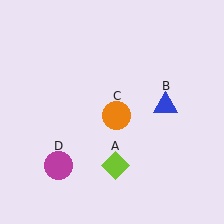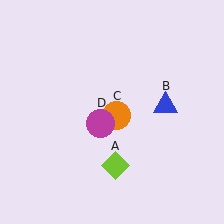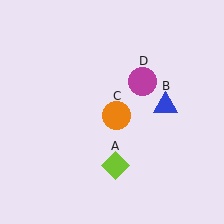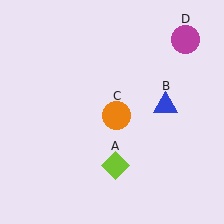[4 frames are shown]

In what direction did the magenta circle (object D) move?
The magenta circle (object D) moved up and to the right.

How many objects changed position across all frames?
1 object changed position: magenta circle (object D).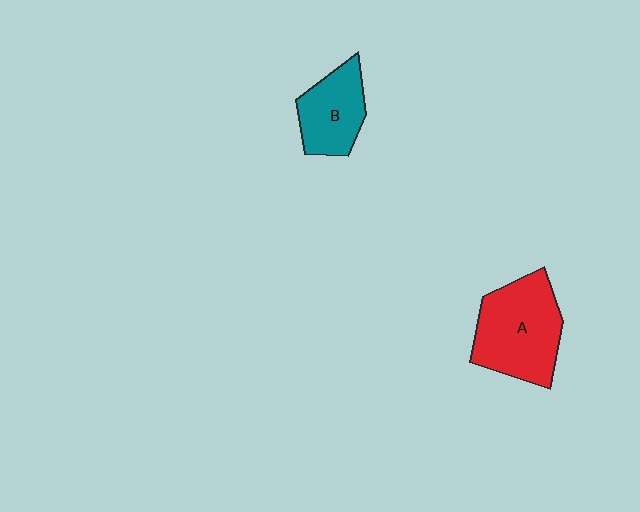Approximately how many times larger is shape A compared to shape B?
Approximately 1.5 times.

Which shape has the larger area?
Shape A (red).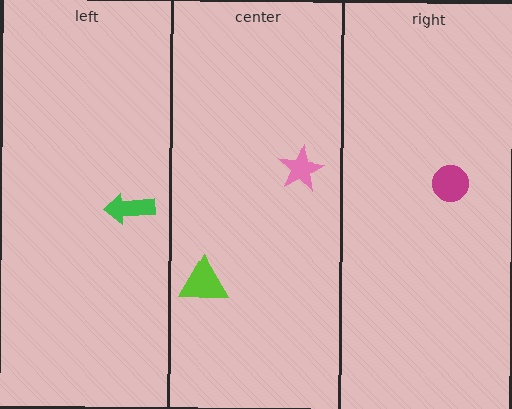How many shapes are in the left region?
1.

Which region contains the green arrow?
The left region.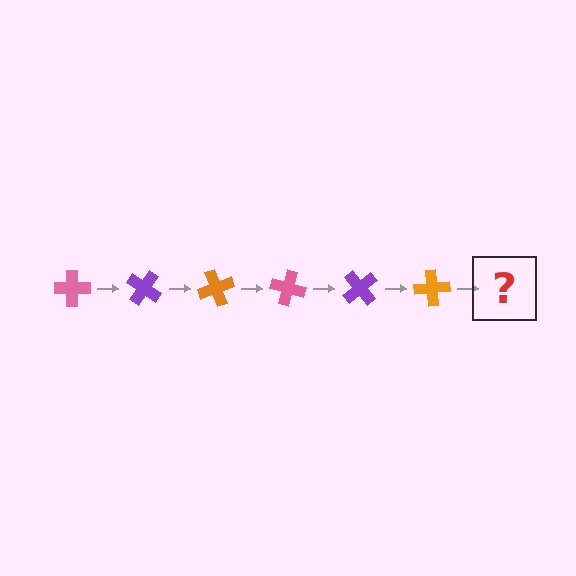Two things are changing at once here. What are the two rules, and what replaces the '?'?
The two rules are that it rotates 35 degrees each step and the color cycles through pink, purple, and orange. The '?' should be a pink cross, rotated 210 degrees from the start.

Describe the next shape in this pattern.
It should be a pink cross, rotated 210 degrees from the start.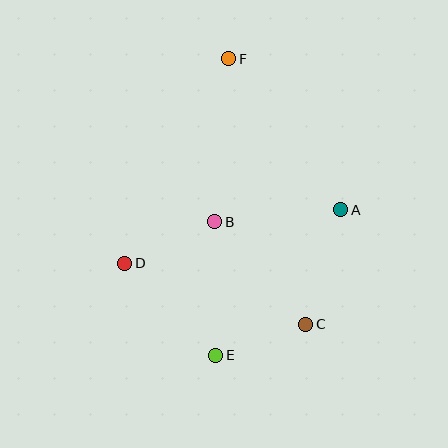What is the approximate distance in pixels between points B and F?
The distance between B and F is approximately 164 pixels.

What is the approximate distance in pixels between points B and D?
The distance between B and D is approximately 99 pixels.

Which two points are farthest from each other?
Points E and F are farthest from each other.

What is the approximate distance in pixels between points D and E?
The distance between D and E is approximately 130 pixels.